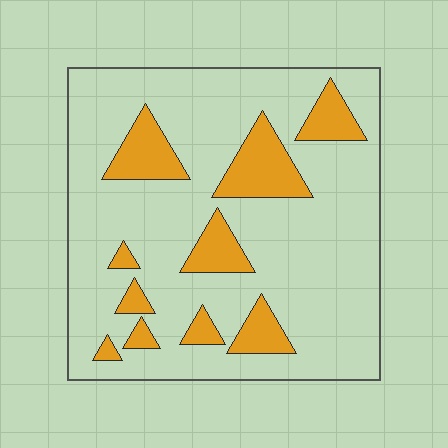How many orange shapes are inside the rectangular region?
10.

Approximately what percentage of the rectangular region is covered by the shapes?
Approximately 20%.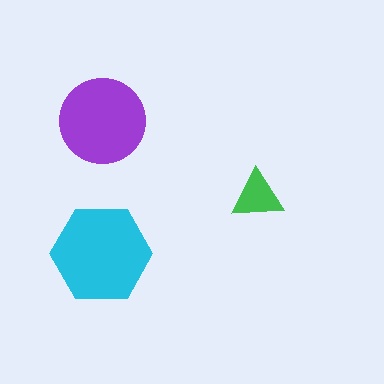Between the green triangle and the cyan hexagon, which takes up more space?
The cyan hexagon.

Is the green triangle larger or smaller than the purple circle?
Smaller.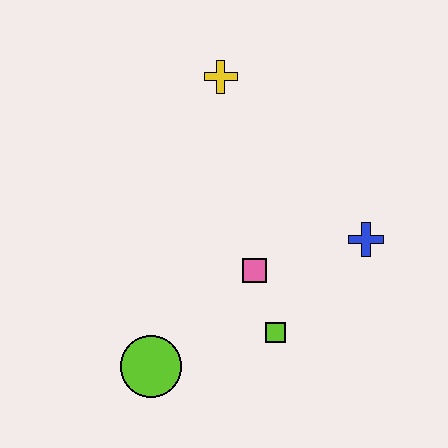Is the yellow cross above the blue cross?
Yes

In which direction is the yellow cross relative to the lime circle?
The yellow cross is above the lime circle.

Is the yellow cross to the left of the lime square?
Yes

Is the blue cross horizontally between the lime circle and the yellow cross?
No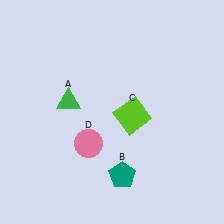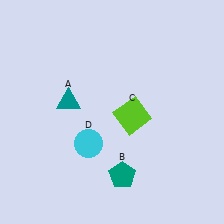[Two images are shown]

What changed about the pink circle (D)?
In Image 1, D is pink. In Image 2, it changed to cyan.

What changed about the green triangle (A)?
In Image 1, A is green. In Image 2, it changed to teal.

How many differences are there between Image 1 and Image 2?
There are 2 differences between the two images.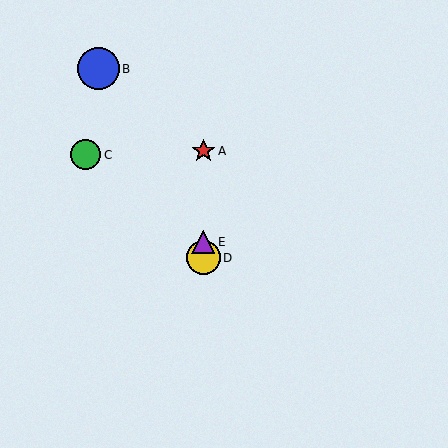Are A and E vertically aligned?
Yes, both are at x≈203.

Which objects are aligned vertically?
Objects A, D, E are aligned vertically.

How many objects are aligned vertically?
3 objects (A, D, E) are aligned vertically.